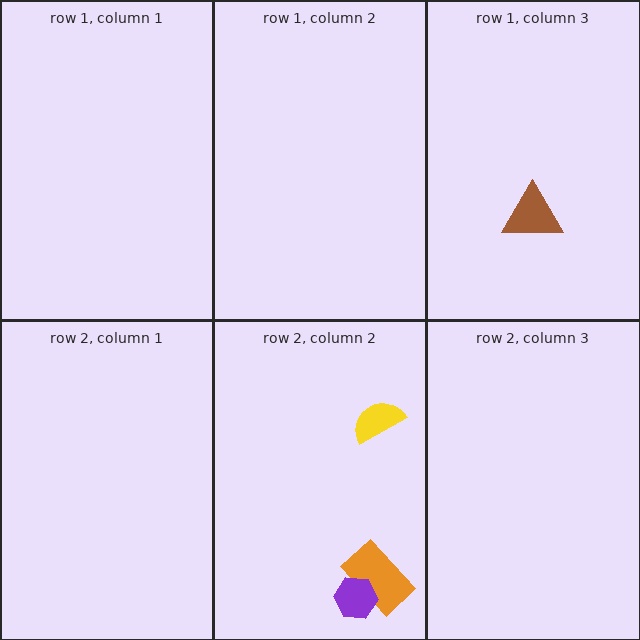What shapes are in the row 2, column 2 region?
The yellow semicircle, the orange rectangle, the purple hexagon.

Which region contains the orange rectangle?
The row 2, column 2 region.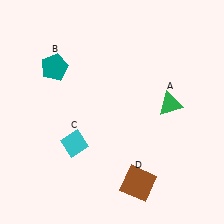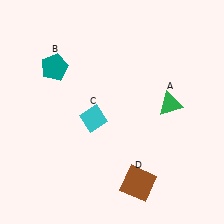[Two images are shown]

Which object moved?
The cyan diamond (C) moved up.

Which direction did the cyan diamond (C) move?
The cyan diamond (C) moved up.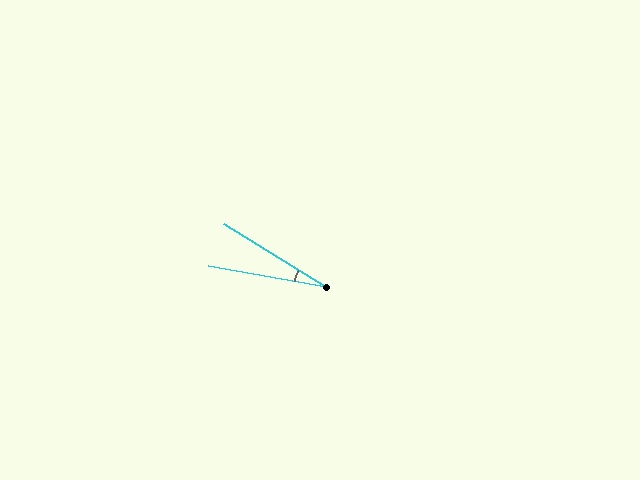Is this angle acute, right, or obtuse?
It is acute.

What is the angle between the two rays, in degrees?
Approximately 22 degrees.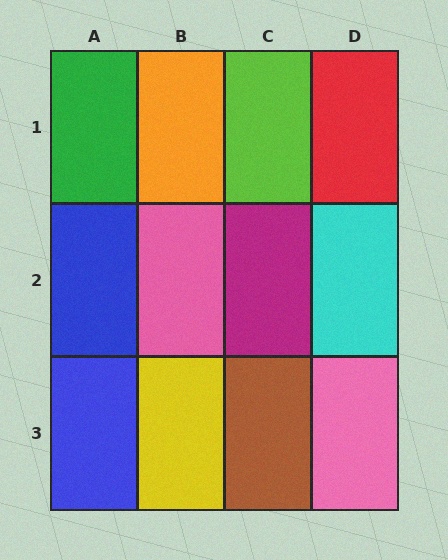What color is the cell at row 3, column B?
Yellow.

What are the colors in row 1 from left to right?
Green, orange, lime, red.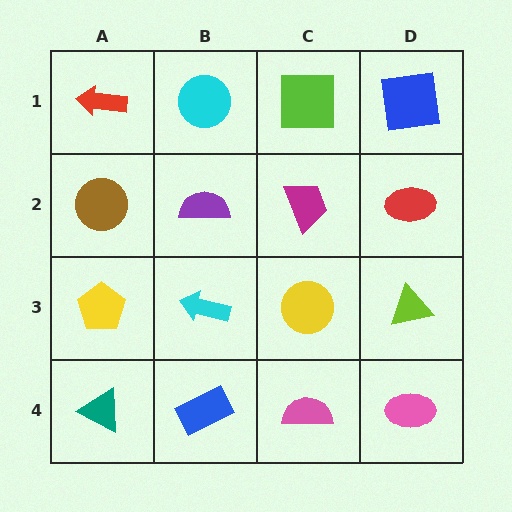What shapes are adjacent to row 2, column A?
A red arrow (row 1, column A), a yellow pentagon (row 3, column A), a purple semicircle (row 2, column B).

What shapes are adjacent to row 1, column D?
A red ellipse (row 2, column D), a lime square (row 1, column C).